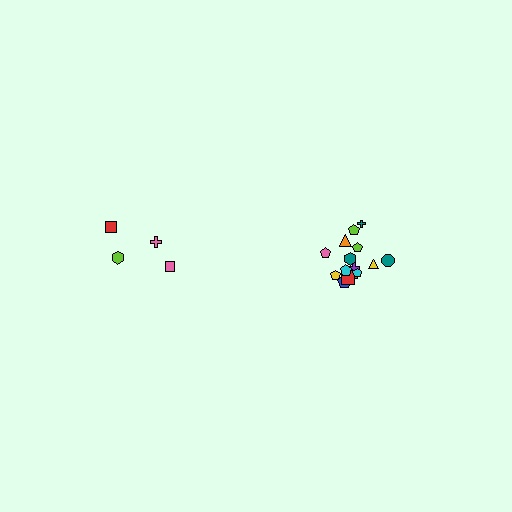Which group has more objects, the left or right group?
The right group.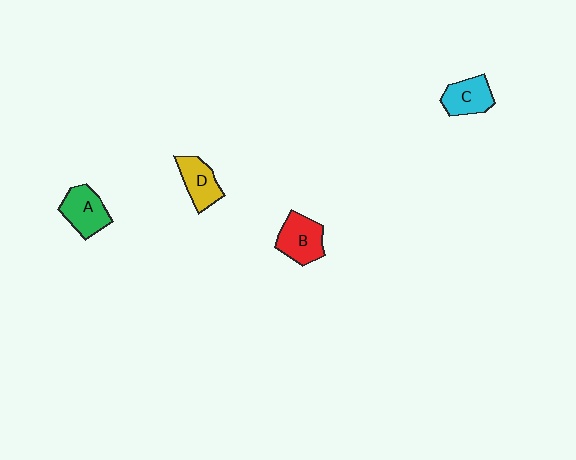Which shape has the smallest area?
Shape D (yellow).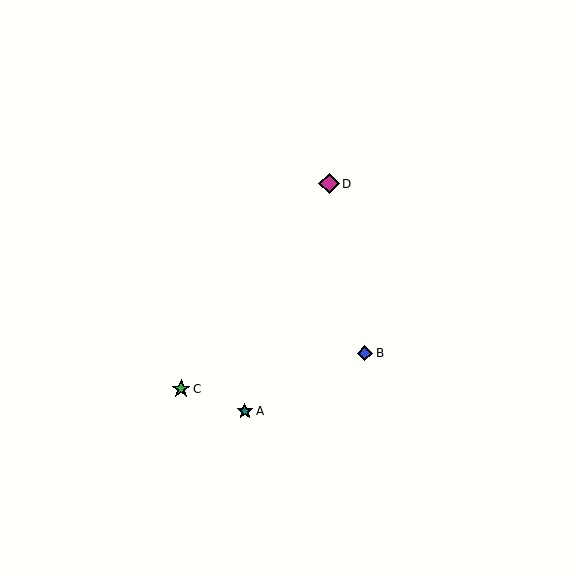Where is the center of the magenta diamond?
The center of the magenta diamond is at (329, 184).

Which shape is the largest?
The magenta diamond (labeled D) is the largest.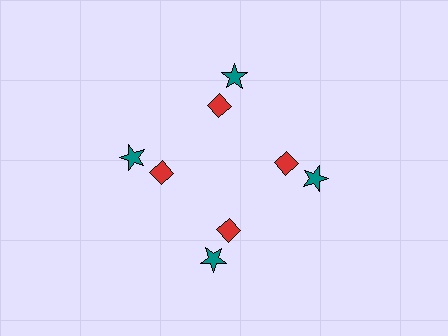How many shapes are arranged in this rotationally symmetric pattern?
There are 8 shapes, arranged in 4 groups of 2.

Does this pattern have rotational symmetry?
Yes, this pattern has 4-fold rotational symmetry. It looks the same after rotating 90 degrees around the center.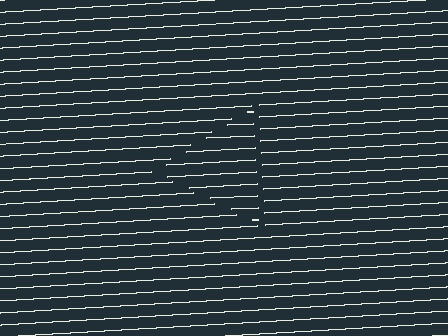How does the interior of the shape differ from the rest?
The interior of the shape contains the same grating, shifted by half a period — the contour is defined by the phase discontinuity where line-ends from the inner and outer gratings abut.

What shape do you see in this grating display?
An illusory triangle. The interior of the shape contains the same grating, shifted by half a period — the contour is defined by the phase discontinuity where line-ends from the inner and outer gratings abut.